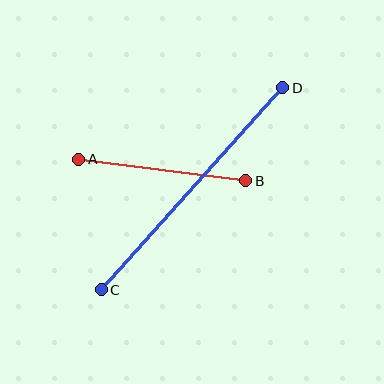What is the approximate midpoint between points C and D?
The midpoint is at approximately (192, 189) pixels.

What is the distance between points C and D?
The distance is approximately 271 pixels.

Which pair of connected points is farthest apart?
Points C and D are farthest apart.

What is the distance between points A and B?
The distance is approximately 168 pixels.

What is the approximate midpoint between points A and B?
The midpoint is at approximately (162, 170) pixels.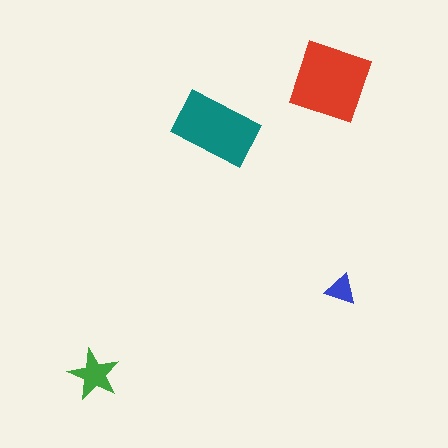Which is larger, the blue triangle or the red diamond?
The red diamond.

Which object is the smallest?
The blue triangle.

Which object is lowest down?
The green star is bottommost.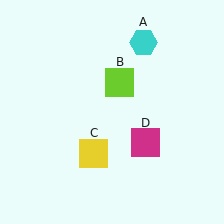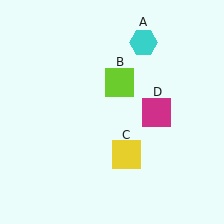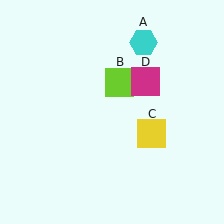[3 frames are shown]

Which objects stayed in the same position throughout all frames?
Cyan hexagon (object A) and lime square (object B) remained stationary.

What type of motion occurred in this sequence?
The yellow square (object C), magenta square (object D) rotated counterclockwise around the center of the scene.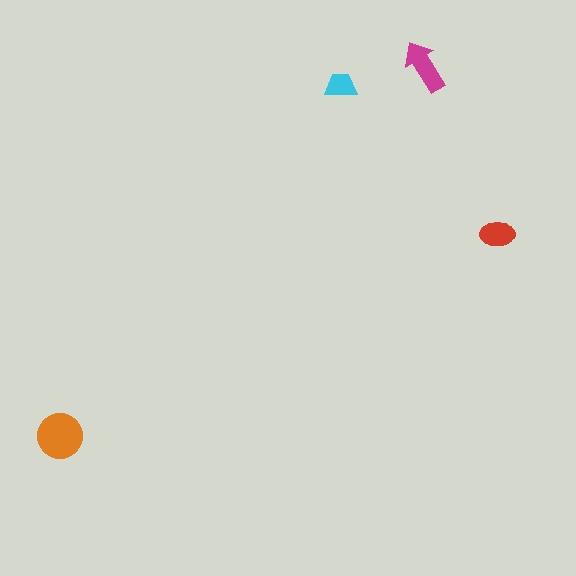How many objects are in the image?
There are 4 objects in the image.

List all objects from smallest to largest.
The cyan trapezoid, the red ellipse, the magenta arrow, the orange circle.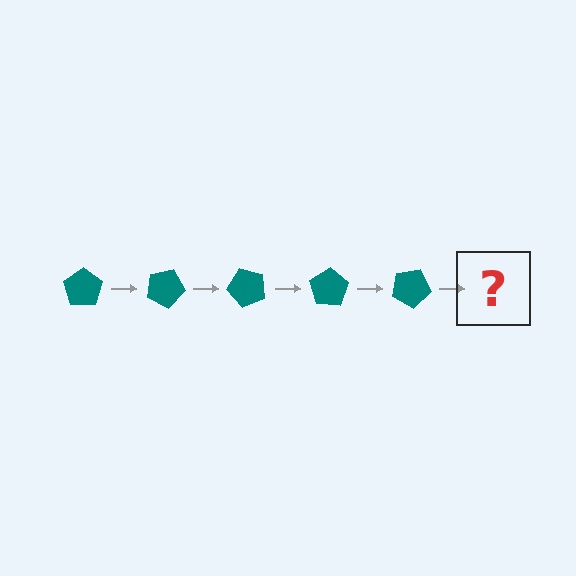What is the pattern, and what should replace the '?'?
The pattern is that the pentagon rotates 25 degrees each step. The '?' should be a teal pentagon rotated 125 degrees.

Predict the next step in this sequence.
The next step is a teal pentagon rotated 125 degrees.